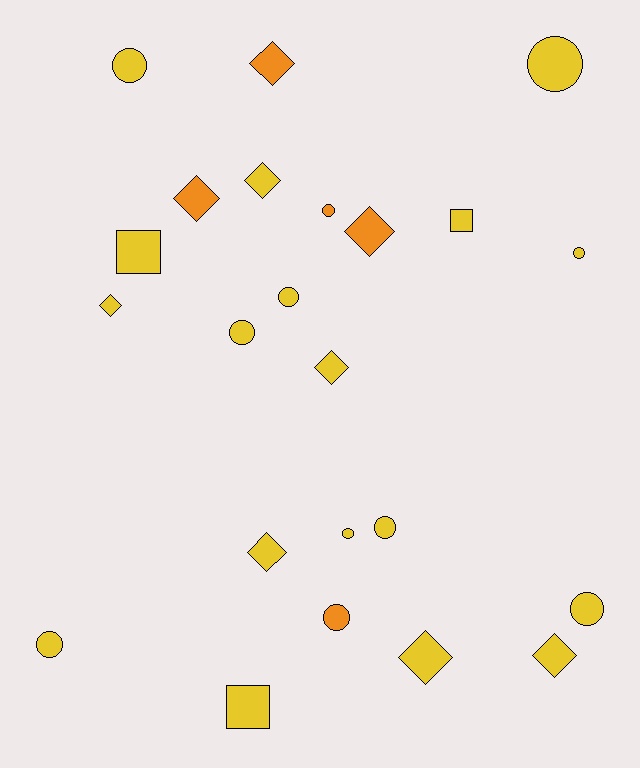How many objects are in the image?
There are 23 objects.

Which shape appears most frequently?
Circle, with 11 objects.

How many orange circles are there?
There are 2 orange circles.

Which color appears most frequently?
Yellow, with 18 objects.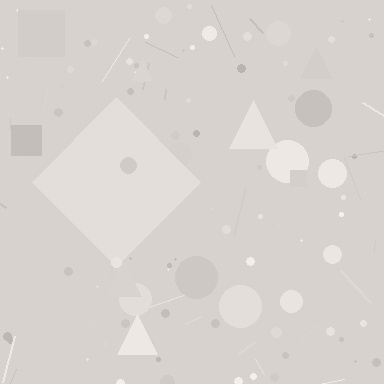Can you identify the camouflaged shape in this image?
The camouflaged shape is a diamond.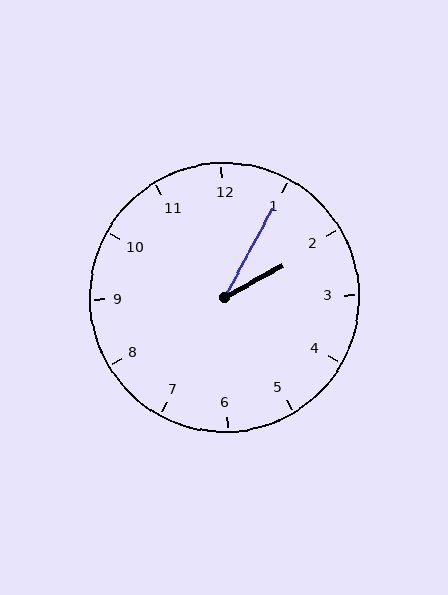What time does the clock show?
2:05.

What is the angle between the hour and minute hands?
Approximately 32 degrees.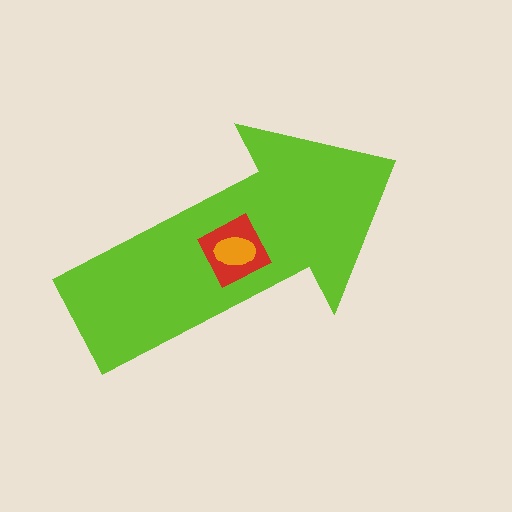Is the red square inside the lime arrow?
Yes.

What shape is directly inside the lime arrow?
The red square.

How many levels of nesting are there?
3.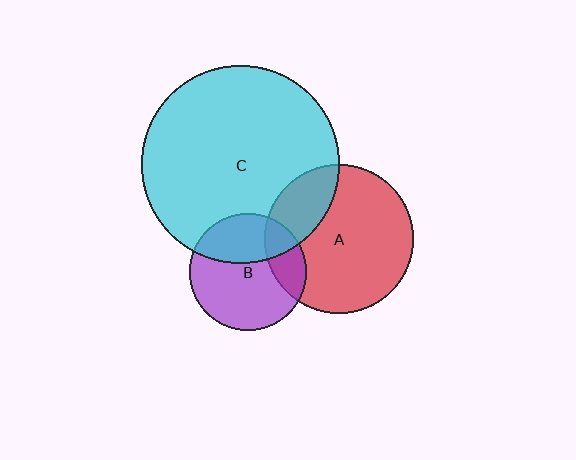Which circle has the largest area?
Circle C (cyan).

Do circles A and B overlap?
Yes.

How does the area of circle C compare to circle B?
Approximately 2.8 times.